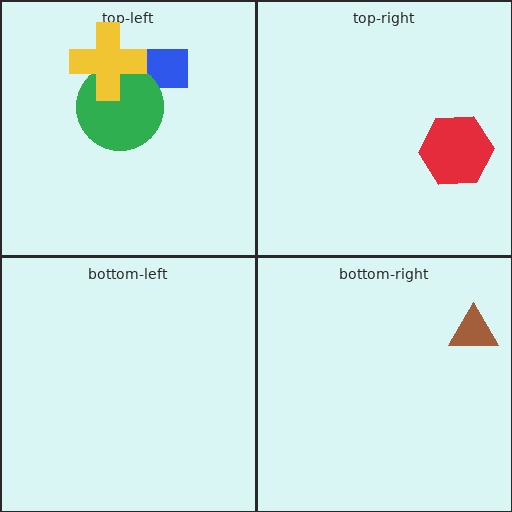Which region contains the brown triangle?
The bottom-right region.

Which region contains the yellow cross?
The top-left region.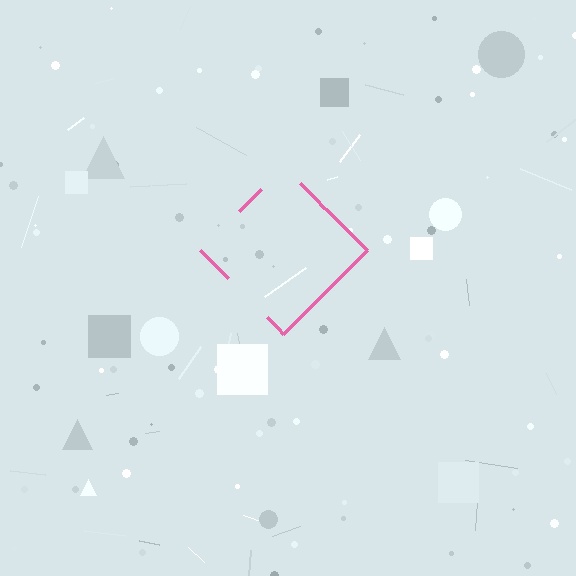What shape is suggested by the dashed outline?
The dashed outline suggests a diamond.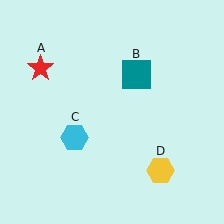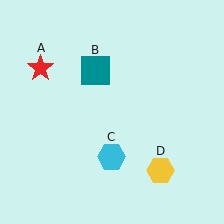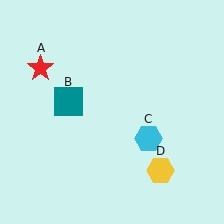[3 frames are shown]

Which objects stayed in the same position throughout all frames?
Red star (object A) and yellow hexagon (object D) remained stationary.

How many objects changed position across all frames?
2 objects changed position: teal square (object B), cyan hexagon (object C).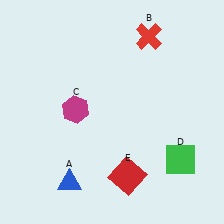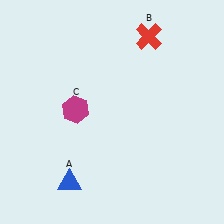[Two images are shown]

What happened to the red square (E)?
The red square (E) was removed in Image 2. It was in the bottom-right area of Image 1.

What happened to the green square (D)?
The green square (D) was removed in Image 2. It was in the bottom-right area of Image 1.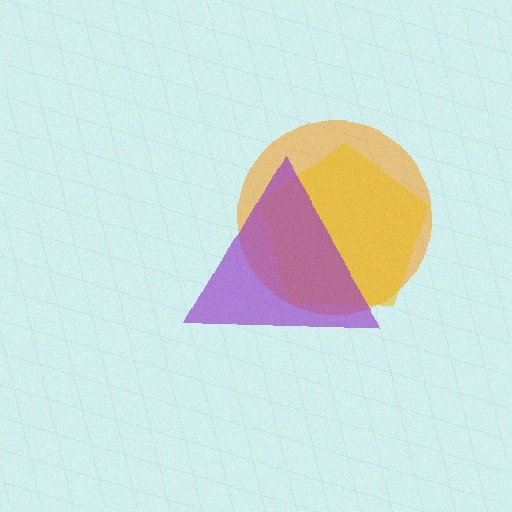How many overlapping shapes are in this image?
There are 3 overlapping shapes in the image.